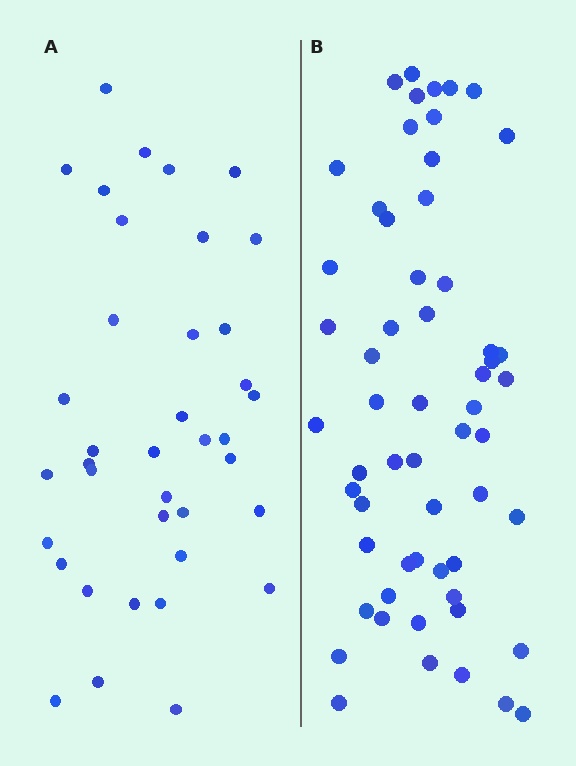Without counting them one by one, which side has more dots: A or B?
Region B (the right region) has more dots.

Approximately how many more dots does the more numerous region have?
Region B has approximately 20 more dots than region A.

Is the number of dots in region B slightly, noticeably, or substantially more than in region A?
Region B has substantially more. The ratio is roughly 1.5 to 1.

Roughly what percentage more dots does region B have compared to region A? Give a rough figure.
About 55% more.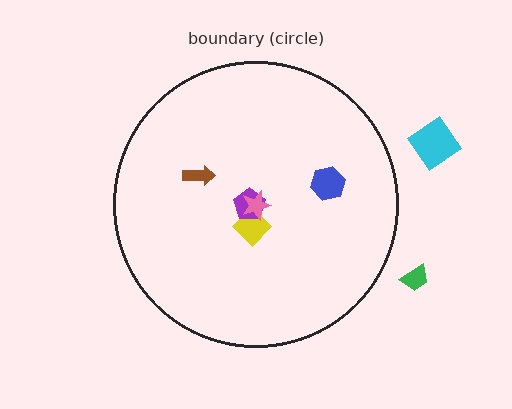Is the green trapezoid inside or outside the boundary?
Outside.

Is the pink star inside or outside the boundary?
Inside.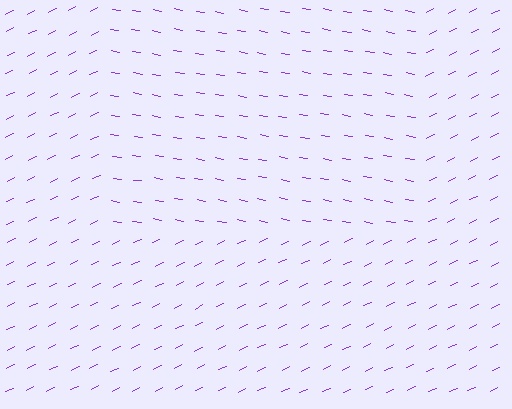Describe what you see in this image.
The image is filled with small purple line segments. A rectangle region in the image has lines oriented differently from the surrounding lines, creating a visible texture boundary.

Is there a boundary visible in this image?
Yes, there is a texture boundary formed by a change in line orientation.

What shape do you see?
I see a rectangle.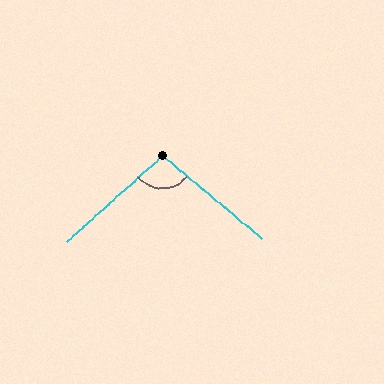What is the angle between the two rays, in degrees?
Approximately 98 degrees.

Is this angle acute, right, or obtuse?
It is obtuse.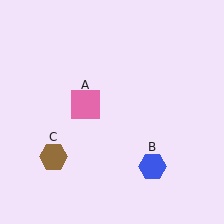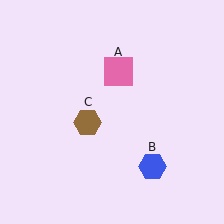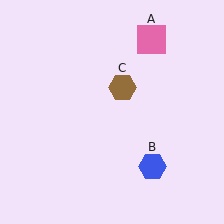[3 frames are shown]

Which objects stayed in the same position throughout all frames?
Blue hexagon (object B) remained stationary.